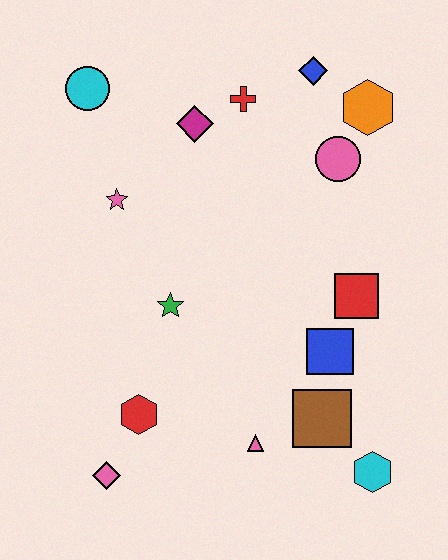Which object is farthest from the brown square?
The cyan circle is farthest from the brown square.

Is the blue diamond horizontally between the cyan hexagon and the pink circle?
No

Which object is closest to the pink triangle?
The brown square is closest to the pink triangle.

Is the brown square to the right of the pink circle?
No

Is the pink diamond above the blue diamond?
No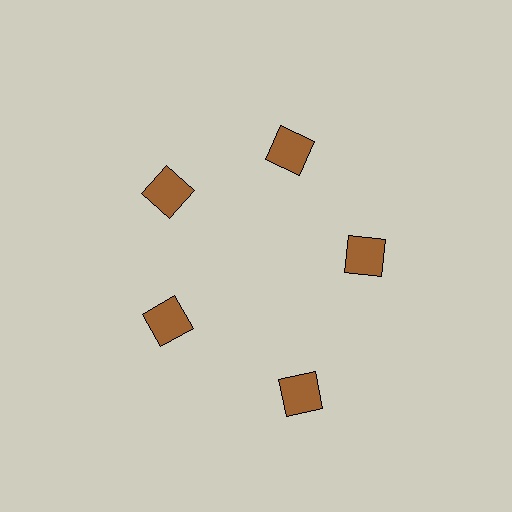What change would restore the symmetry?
The symmetry would be restored by moving it inward, back onto the ring so that all 5 squares sit at equal angles and equal distance from the center.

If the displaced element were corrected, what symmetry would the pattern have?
It would have 5-fold rotational symmetry — the pattern would map onto itself every 72 degrees.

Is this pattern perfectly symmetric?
No. The 5 brown squares are arranged in a ring, but one element near the 5 o'clock position is pushed outward from the center, breaking the 5-fold rotational symmetry.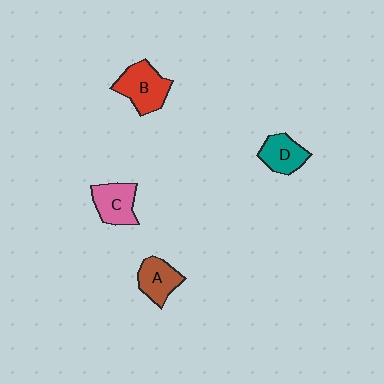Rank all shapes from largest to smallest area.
From largest to smallest: B (red), C (pink), A (brown), D (teal).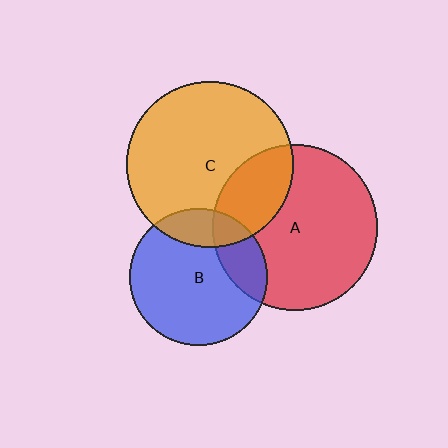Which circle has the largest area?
Circle C (orange).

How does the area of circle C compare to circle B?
Approximately 1.5 times.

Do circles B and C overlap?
Yes.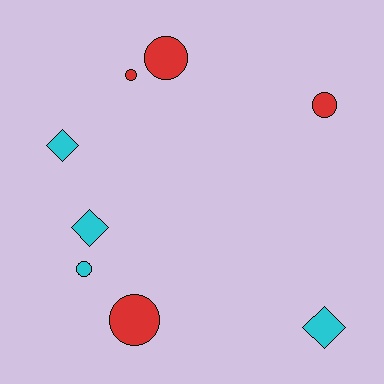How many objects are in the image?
There are 8 objects.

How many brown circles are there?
There are no brown circles.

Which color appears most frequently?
Red, with 4 objects.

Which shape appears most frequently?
Circle, with 5 objects.